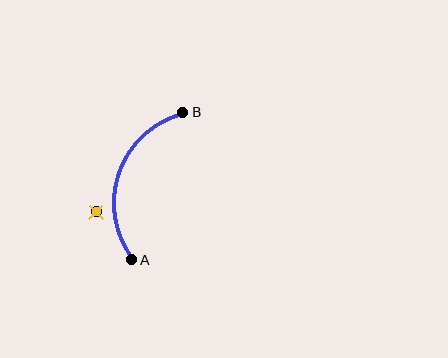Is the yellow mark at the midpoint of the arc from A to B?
No — the yellow mark does not lie on the arc at all. It sits slightly outside the curve.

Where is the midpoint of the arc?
The arc midpoint is the point on the curve farthest from the straight line joining A and B. It sits to the left of that line.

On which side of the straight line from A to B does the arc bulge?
The arc bulges to the left of the straight line connecting A and B.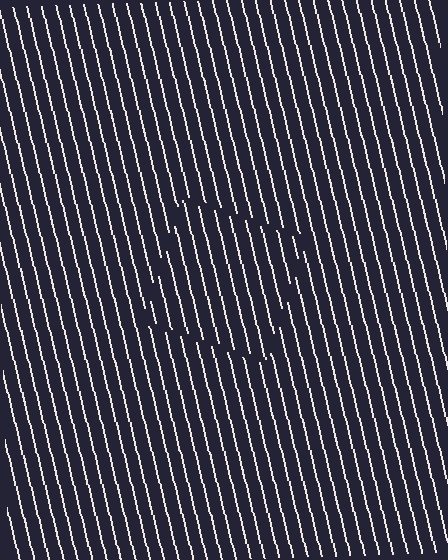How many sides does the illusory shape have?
4 sides — the line-ends trace a square.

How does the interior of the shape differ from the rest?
The interior of the shape contains the same grating, shifted by half a period — the contour is defined by the phase discontinuity where line-ends from the inner and outer gratings abut.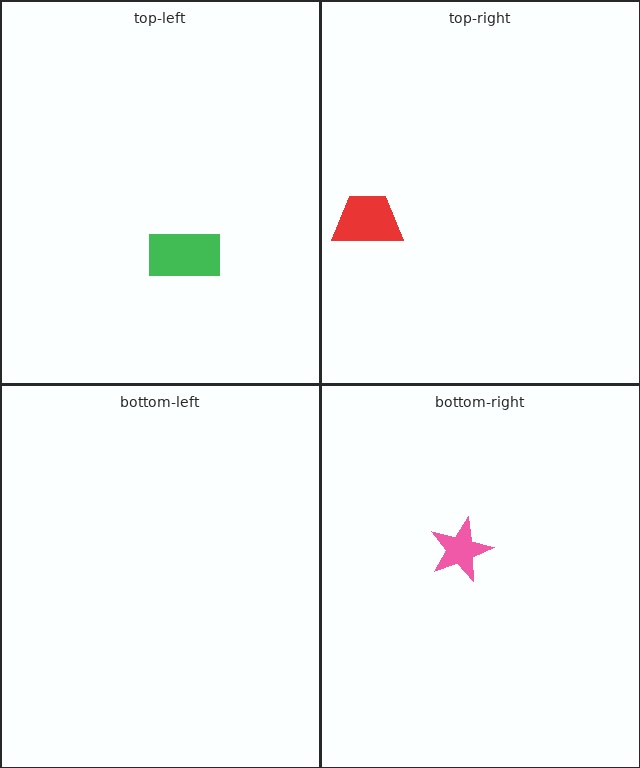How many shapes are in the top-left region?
1.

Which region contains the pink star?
The bottom-right region.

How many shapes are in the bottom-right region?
1.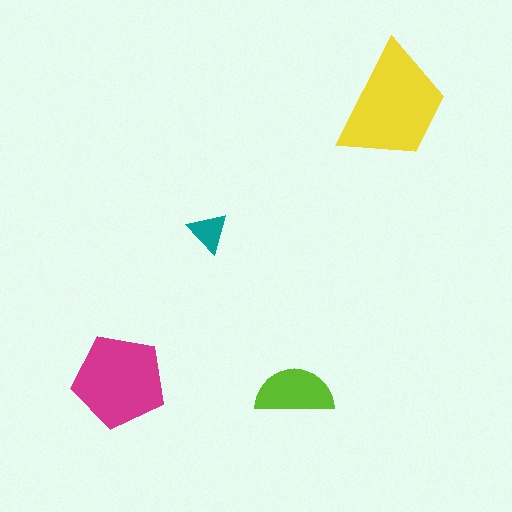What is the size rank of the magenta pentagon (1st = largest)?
2nd.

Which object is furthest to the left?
The magenta pentagon is leftmost.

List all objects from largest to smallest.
The yellow trapezoid, the magenta pentagon, the lime semicircle, the teal triangle.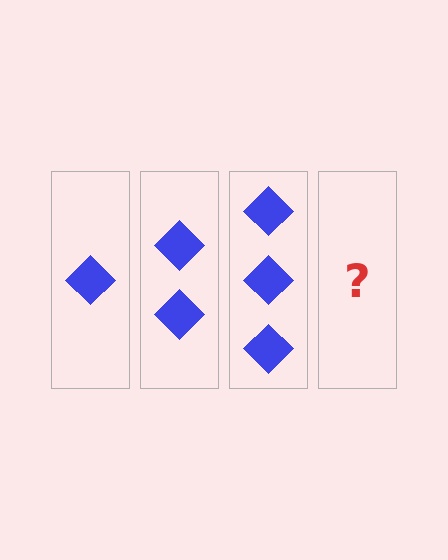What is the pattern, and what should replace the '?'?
The pattern is that each step adds one more diamond. The '?' should be 4 diamonds.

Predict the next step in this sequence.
The next step is 4 diamonds.